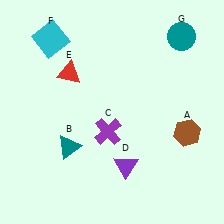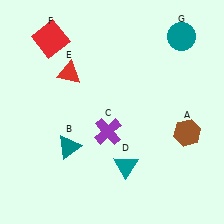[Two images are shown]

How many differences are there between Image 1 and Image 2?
There are 2 differences between the two images.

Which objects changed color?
D changed from purple to teal. F changed from cyan to red.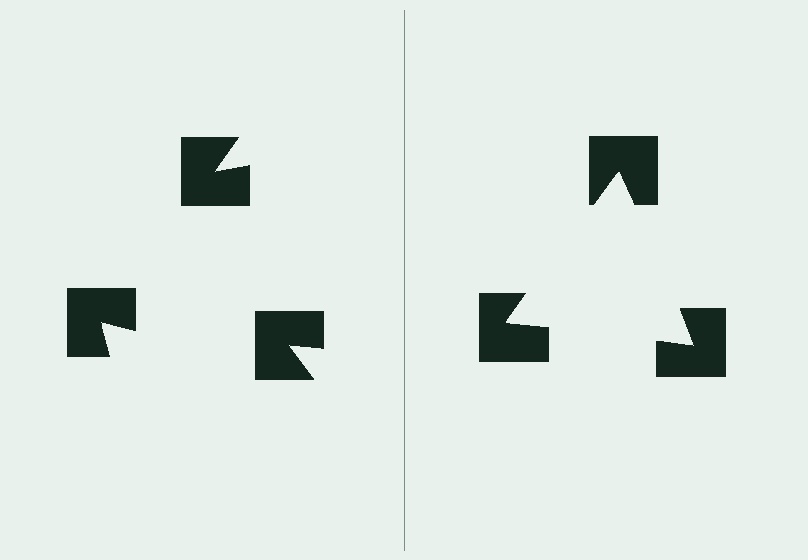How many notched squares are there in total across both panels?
6 — 3 on each side.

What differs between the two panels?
The notched squares are positioned identically on both sides; only the wedge orientations differ. On the right they align to a triangle; on the left they are misaligned.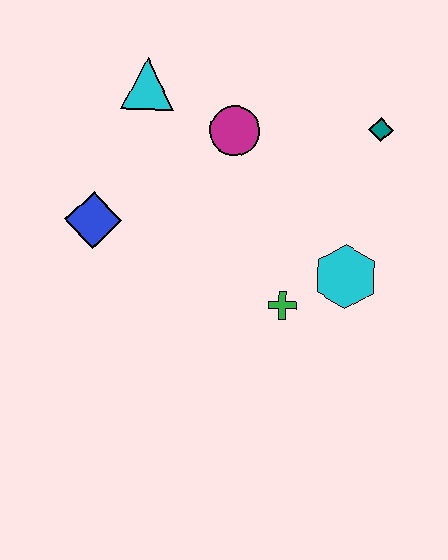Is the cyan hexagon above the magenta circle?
No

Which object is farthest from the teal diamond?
The blue diamond is farthest from the teal diamond.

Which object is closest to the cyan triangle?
The magenta circle is closest to the cyan triangle.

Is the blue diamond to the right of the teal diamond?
No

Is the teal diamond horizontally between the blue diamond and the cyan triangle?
No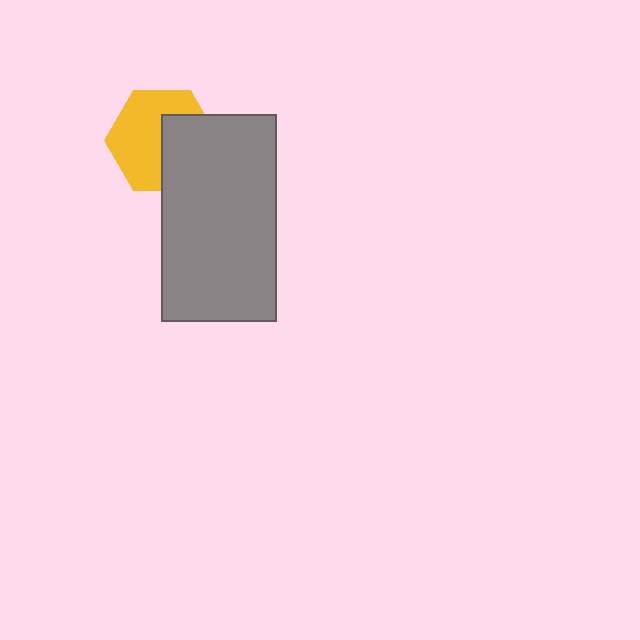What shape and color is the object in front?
The object in front is a gray rectangle.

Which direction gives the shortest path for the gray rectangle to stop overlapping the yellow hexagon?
Moving right gives the shortest separation.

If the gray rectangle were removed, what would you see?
You would see the complete yellow hexagon.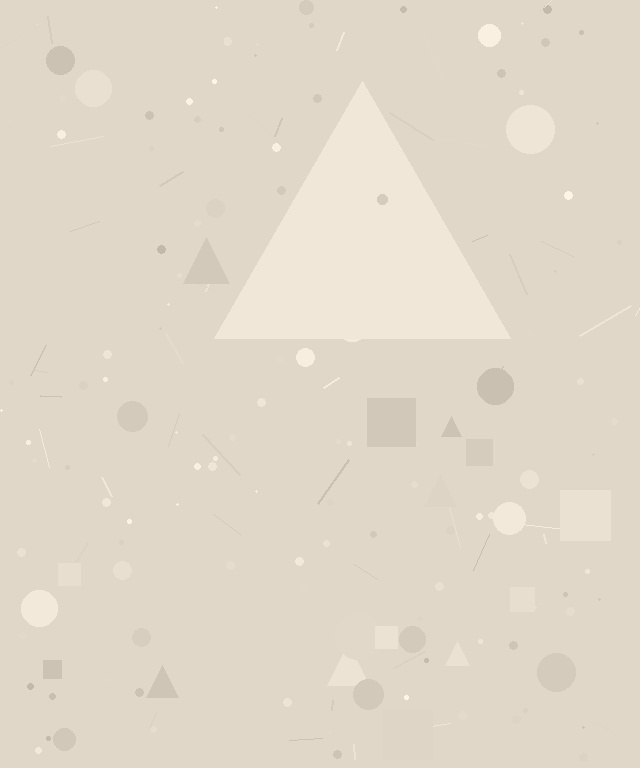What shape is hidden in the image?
A triangle is hidden in the image.